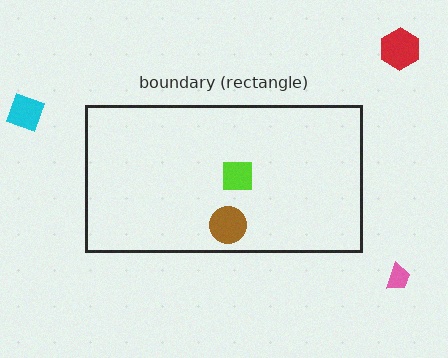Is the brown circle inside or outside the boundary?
Inside.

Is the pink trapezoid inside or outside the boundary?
Outside.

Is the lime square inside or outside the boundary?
Inside.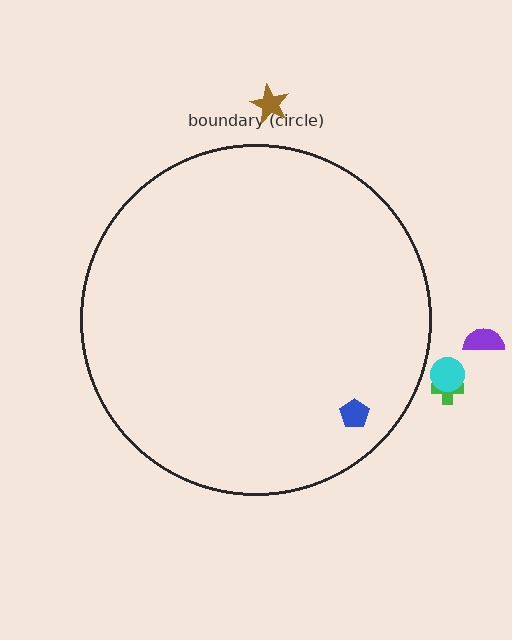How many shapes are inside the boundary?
1 inside, 4 outside.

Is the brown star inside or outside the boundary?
Outside.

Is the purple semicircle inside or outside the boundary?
Outside.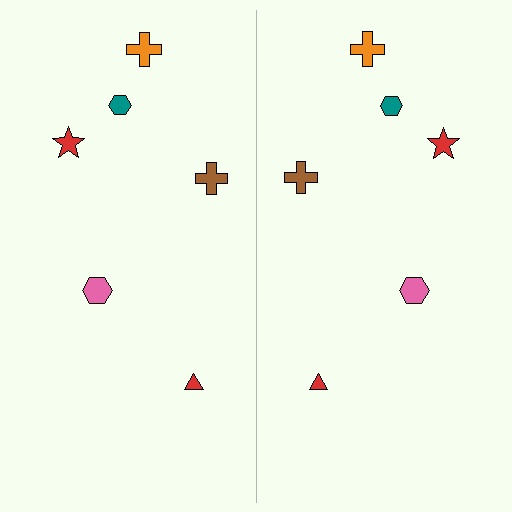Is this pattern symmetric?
Yes, this pattern has bilateral (reflection) symmetry.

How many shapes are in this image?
There are 12 shapes in this image.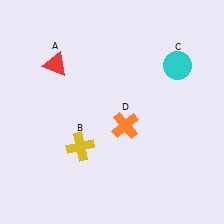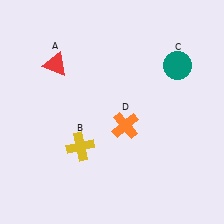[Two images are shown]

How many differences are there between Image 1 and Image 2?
There is 1 difference between the two images.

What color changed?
The circle (C) changed from cyan in Image 1 to teal in Image 2.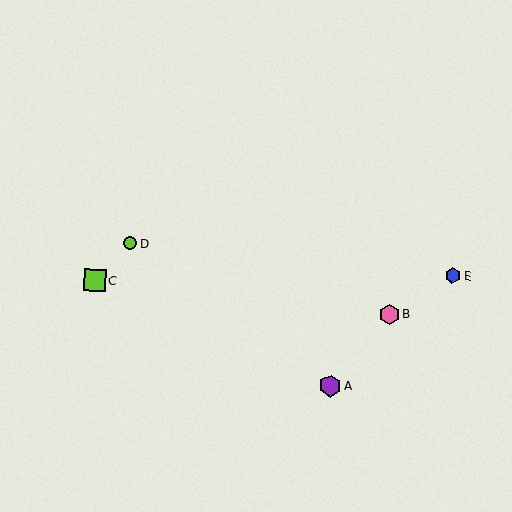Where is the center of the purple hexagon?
The center of the purple hexagon is at (330, 386).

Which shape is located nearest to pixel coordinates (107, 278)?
The lime square (labeled C) at (95, 280) is nearest to that location.